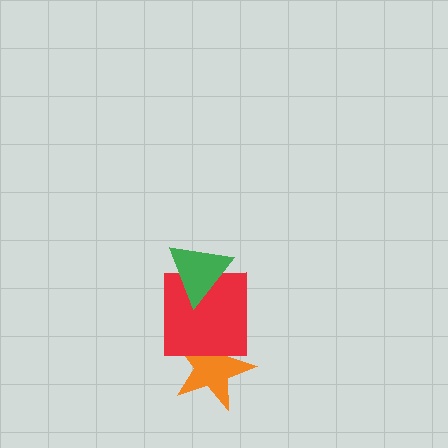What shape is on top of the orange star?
The red square is on top of the orange star.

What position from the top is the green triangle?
The green triangle is 1st from the top.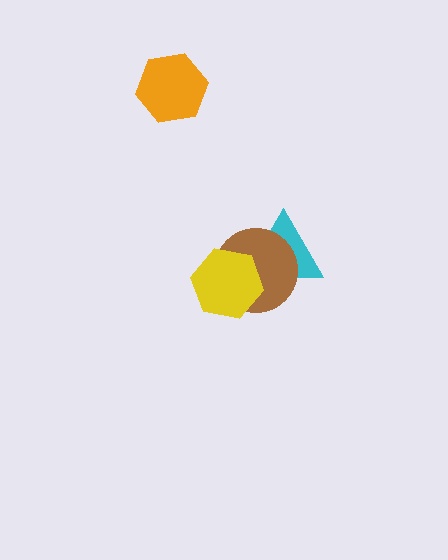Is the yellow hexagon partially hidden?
No, no other shape covers it.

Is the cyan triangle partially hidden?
Yes, it is partially covered by another shape.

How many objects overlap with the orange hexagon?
0 objects overlap with the orange hexagon.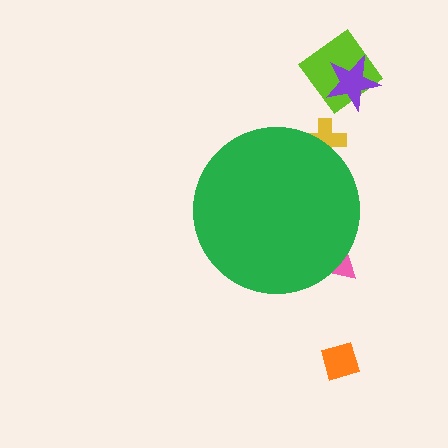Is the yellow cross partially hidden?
Yes, the yellow cross is partially hidden behind the green circle.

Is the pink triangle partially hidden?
Yes, the pink triangle is partially hidden behind the green circle.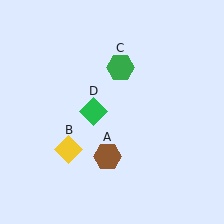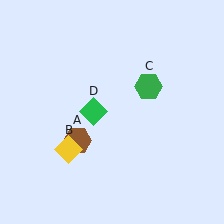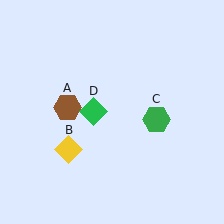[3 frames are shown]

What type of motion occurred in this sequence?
The brown hexagon (object A), green hexagon (object C) rotated clockwise around the center of the scene.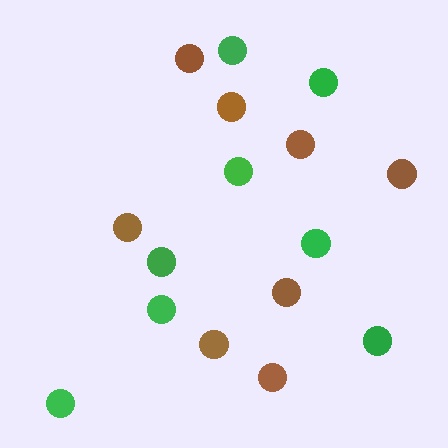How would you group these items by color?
There are 2 groups: one group of green circles (8) and one group of brown circles (8).